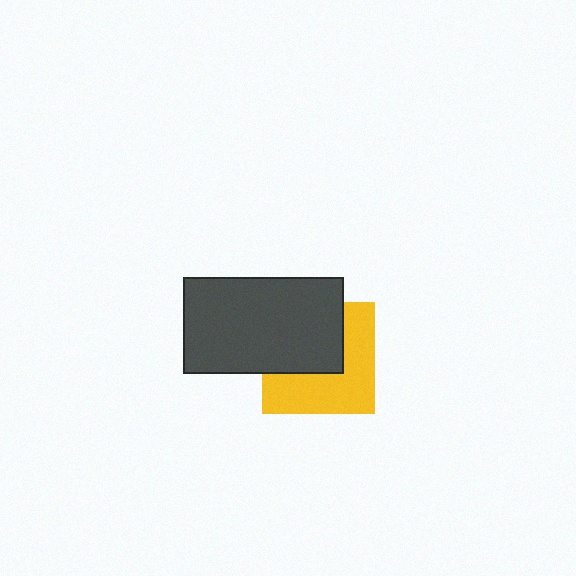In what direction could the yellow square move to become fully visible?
The yellow square could move toward the lower-right. That would shift it out from behind the dark gray rectangle entirely.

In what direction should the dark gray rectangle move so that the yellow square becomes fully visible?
The dark gray rectangle should move toward the upper-left. That is the shortest direction to clear the overlap and leave the yellow square fully visible.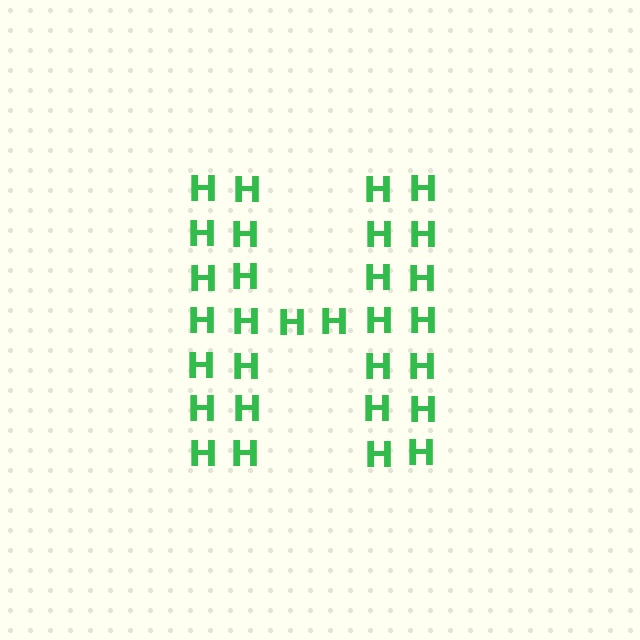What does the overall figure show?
The overall figure shows the letter H.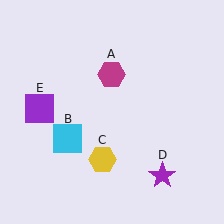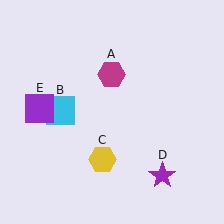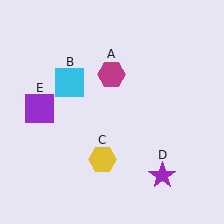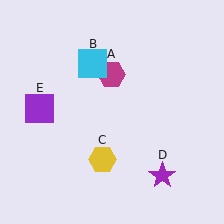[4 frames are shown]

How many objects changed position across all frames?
1 object changed position: cyan square (object B).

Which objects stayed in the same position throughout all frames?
Magenta hexagon (object A) and yellow hexagon (object C) and purple star (object D) and purple square (object E) remained stationary.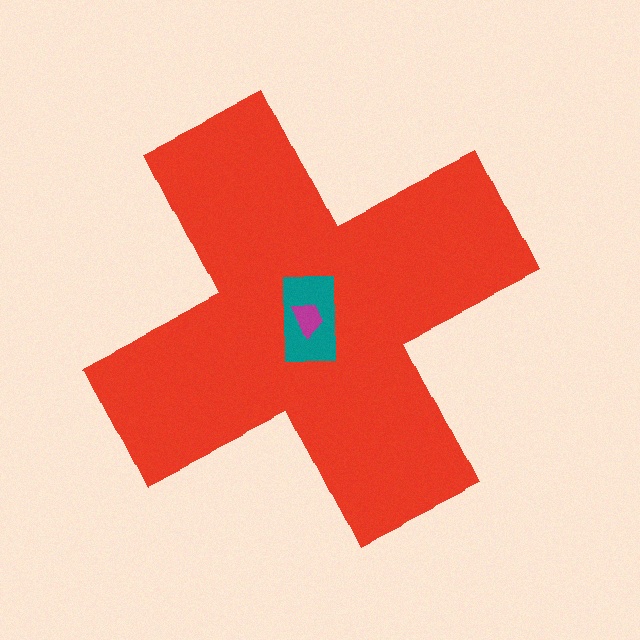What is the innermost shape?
The magenta trapezoid.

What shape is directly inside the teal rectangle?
The magenta trapezoid.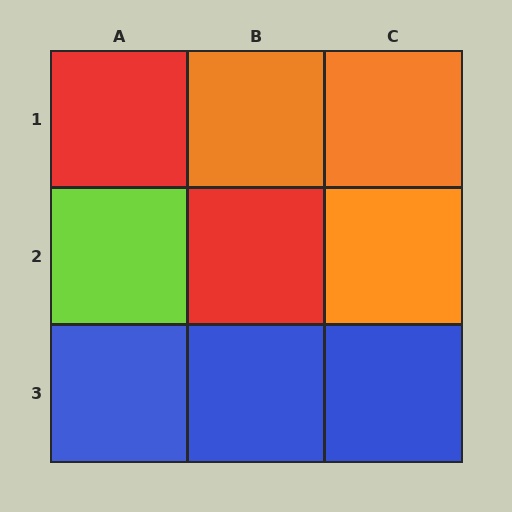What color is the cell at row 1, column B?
Orange.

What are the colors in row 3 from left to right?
Blue, blue, blue.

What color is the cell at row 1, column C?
Orange.